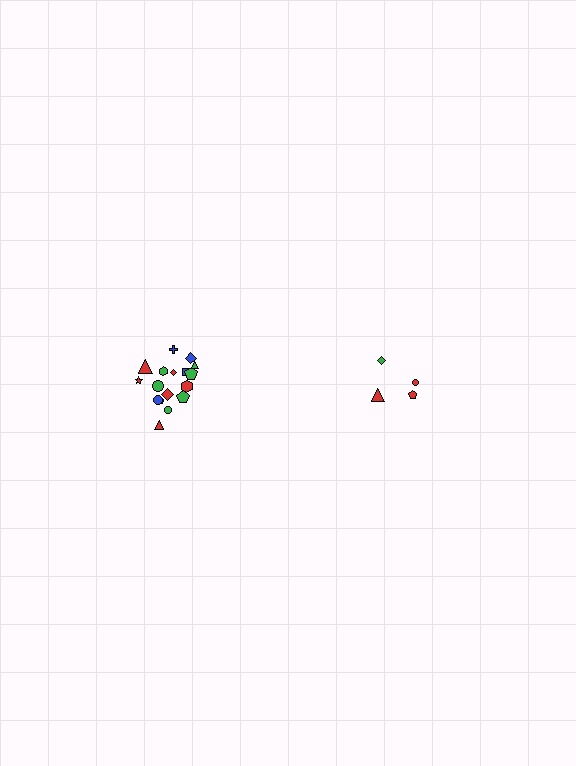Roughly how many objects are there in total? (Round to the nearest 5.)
Roughly 20 objects in total.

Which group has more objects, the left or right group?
The left group.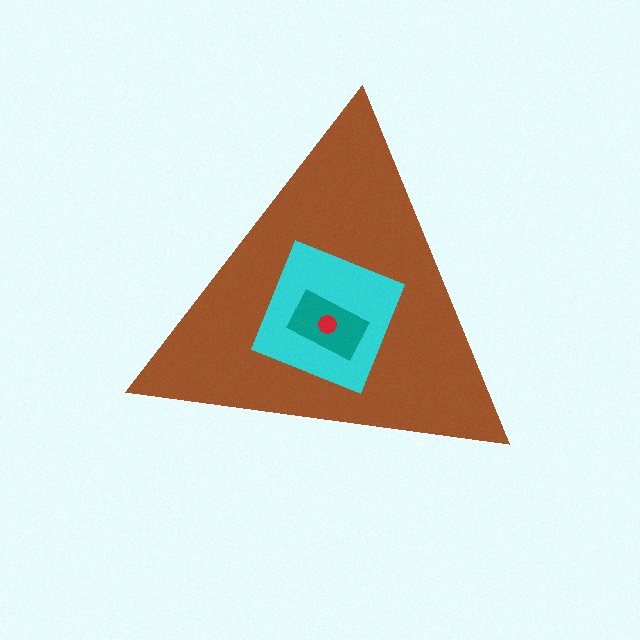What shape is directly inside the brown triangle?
The cyan square.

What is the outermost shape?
The brown triangle.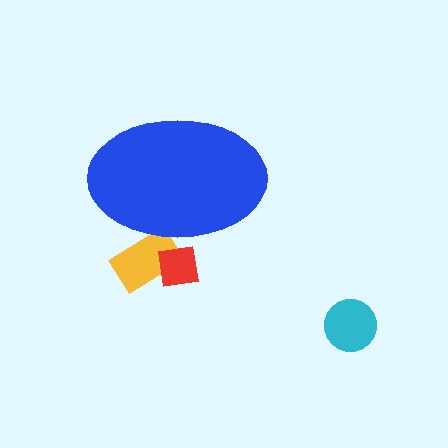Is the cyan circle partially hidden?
No, the cyan circle is fully visible.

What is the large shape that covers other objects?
A blue ellipse.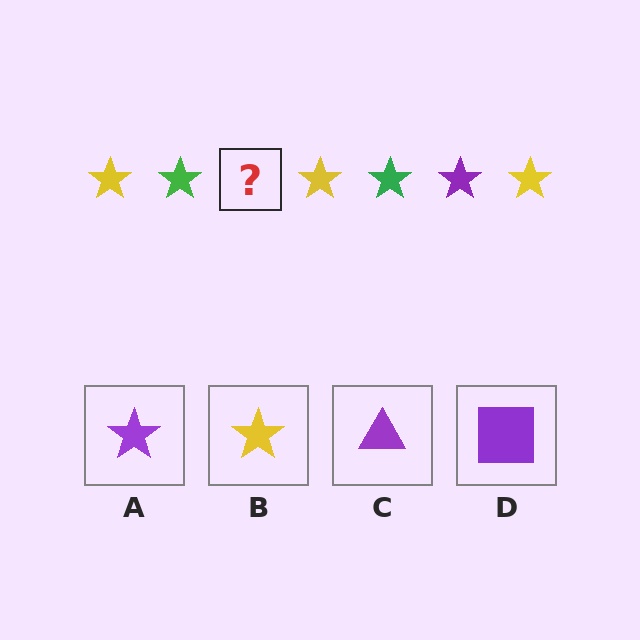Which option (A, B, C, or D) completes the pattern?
A.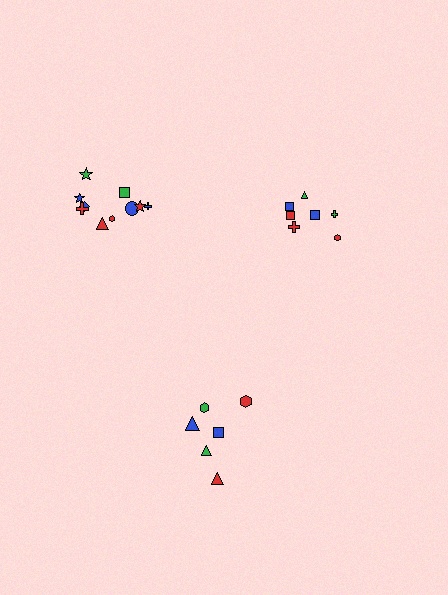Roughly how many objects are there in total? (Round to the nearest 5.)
Roughly 25 objects in total.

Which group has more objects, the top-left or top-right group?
The top-left group.